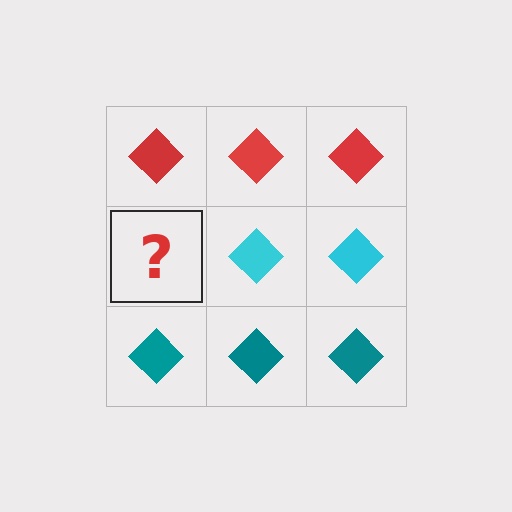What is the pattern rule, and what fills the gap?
The rule is that each row has a consistent color. The gap should be filled with a cyan diamond.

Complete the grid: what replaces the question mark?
The question mark should be replaced with a cyan diamond.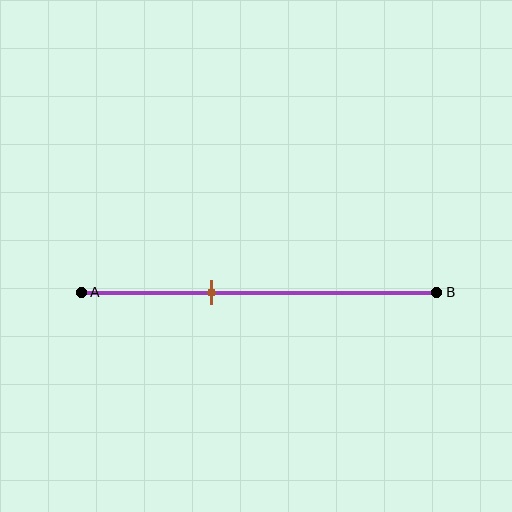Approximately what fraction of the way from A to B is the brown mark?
The brown mark is approximately 35% of the way from A to B.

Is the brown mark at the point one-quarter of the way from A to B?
No, the mark is at about 35% from A, not at the 25% one-quarter point.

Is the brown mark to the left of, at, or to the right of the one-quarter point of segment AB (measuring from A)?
The brown mark is to the right of the one-quarter point of segment AB.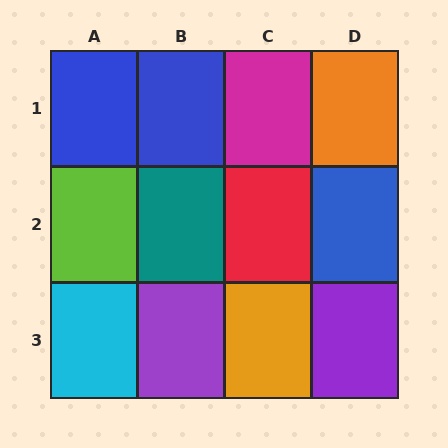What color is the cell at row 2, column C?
Red.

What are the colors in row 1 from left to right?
Blue, blue, magenta, orange.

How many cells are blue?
3 cells are blue.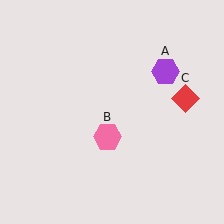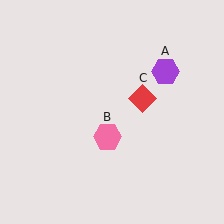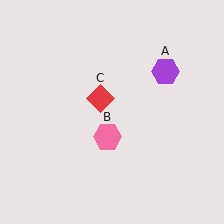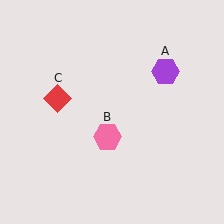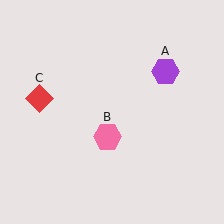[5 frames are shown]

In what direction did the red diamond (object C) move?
The red diamond (object C) moved left.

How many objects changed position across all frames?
1 object changed position: red diamond (object C).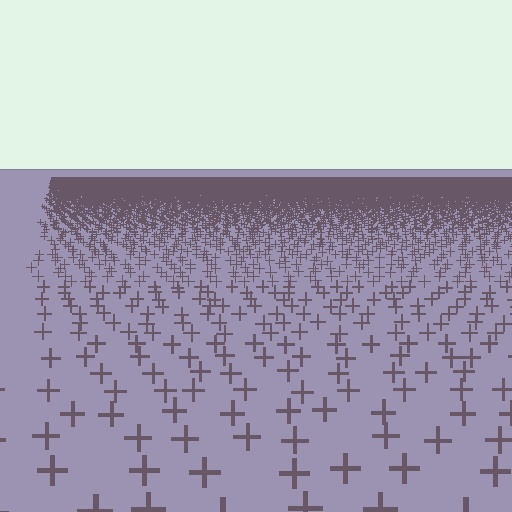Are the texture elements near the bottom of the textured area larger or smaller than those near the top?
Larger. Near the bottom, elements are closer to the viewer and appear at a bigger on-screen size.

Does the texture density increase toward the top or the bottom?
Density increases toward the top.